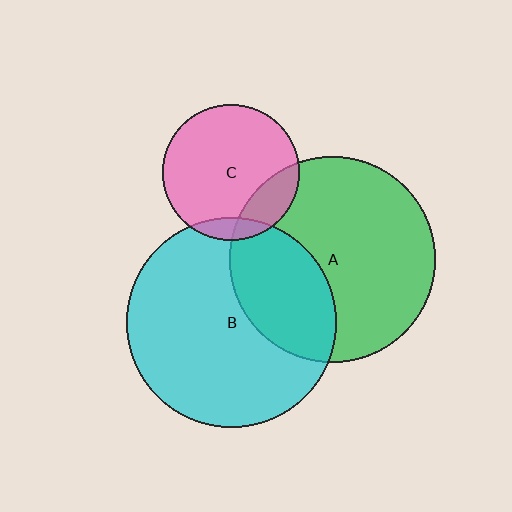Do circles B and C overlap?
Yes.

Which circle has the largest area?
Circle B (cyan).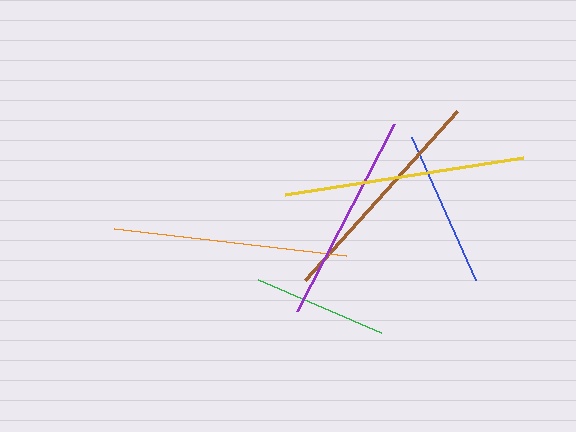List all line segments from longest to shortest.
From longest to shortest: yellow, orange, brown, purple, blue, green.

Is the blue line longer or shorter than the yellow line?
The yellow line is longer than the blue line.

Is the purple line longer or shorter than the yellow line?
The yellow line is longer than the purple line.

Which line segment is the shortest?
The green line is the shortest at approximately 134 pixels.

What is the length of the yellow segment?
The yellow segment is approximately 241 pixels long.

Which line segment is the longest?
The yellow line is the longest at approximately 241 pixels.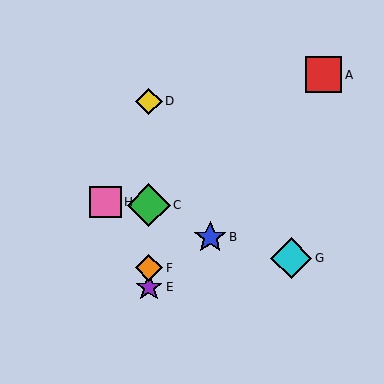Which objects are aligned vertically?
Objects C, D, E, F are aligned vertically.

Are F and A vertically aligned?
No, F is at x≈149 and A is at x≈324.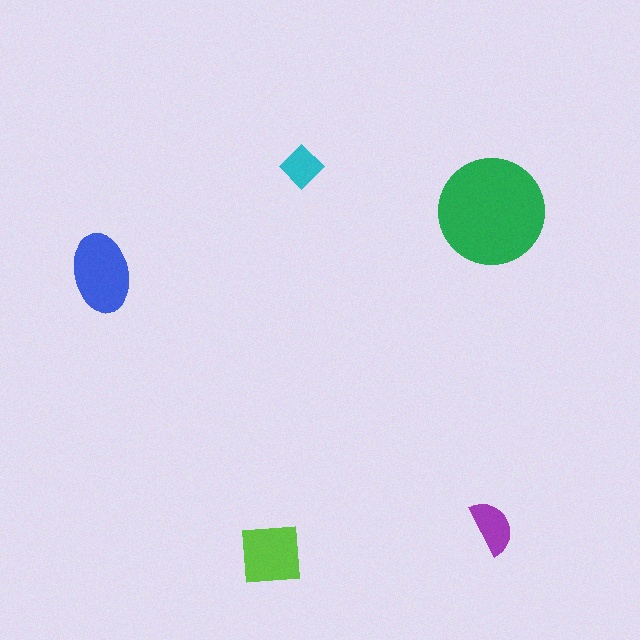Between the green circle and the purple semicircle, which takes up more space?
The green circle.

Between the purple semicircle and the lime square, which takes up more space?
The lime square.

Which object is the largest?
The green circle.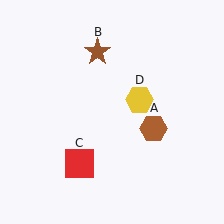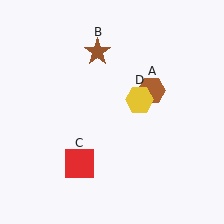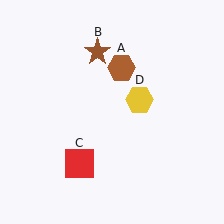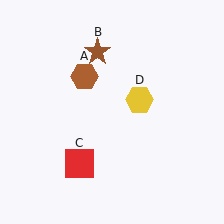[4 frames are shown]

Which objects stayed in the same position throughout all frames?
Brown star (object B) and red square (object C) and yellow hexagon (object D) remained stationary.